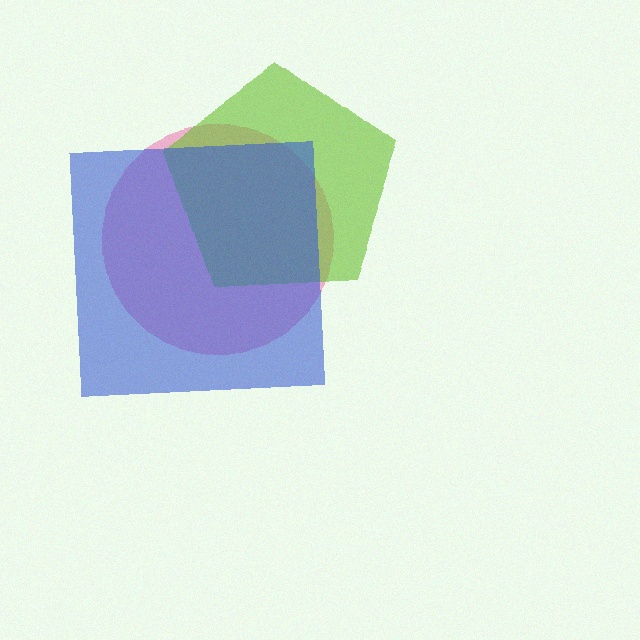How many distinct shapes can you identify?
There are 3 distinct shapes: a pink circle, a lime pentagon, a blue square.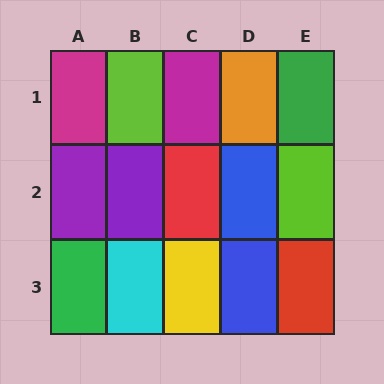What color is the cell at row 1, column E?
Green.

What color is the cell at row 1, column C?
Magenta.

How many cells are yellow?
1 cell is yellow.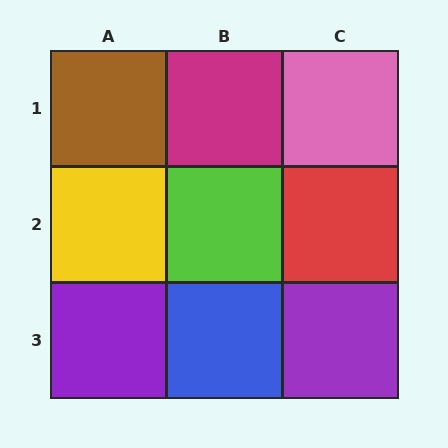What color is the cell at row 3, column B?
Blue.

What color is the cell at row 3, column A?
Purple.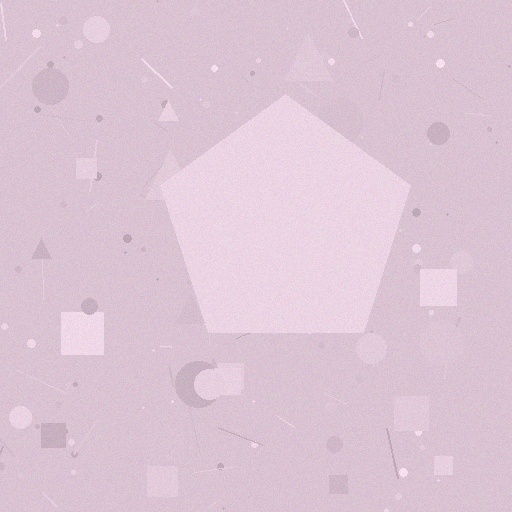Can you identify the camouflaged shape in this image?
The camouflaged shape is a pentagon.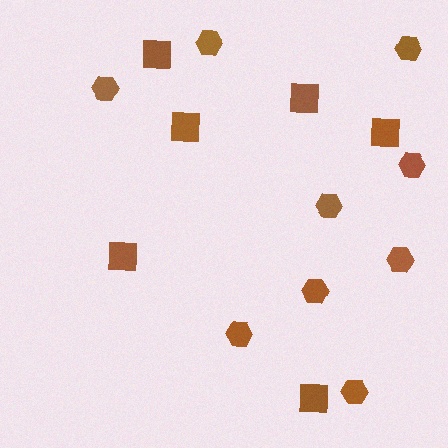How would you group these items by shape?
There are 2 groups: one group of hexagons (9) and one group of squares (6).